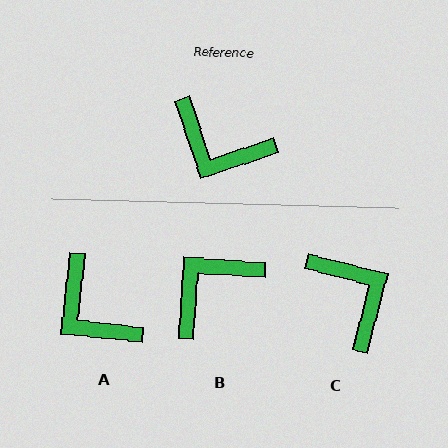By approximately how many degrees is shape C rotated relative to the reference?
Approximately 147 degrees counter-clockwise.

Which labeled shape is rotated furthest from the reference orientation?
C, about 147 degrees away.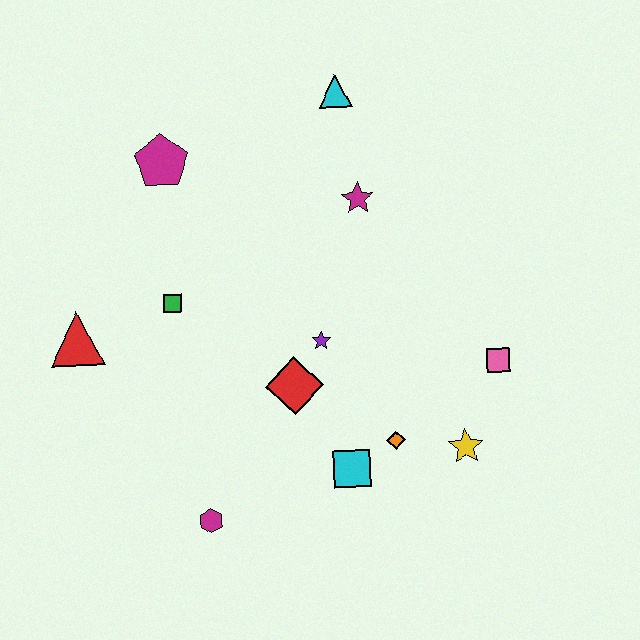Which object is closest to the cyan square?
The orange diamond is closest to the cyan square.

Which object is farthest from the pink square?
The red triangle is farthest from the pink square.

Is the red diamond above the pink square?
No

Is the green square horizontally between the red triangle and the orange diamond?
Yes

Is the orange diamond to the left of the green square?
No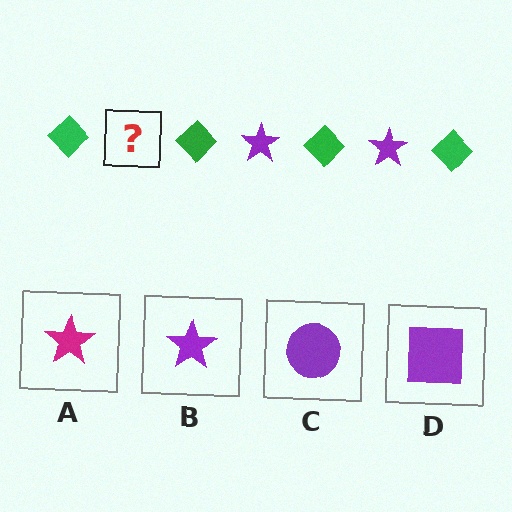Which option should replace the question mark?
Option B.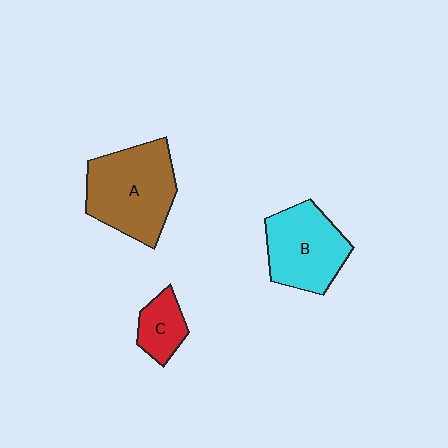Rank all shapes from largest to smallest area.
From largest to smallest: A (brown), B (cyan), C (red).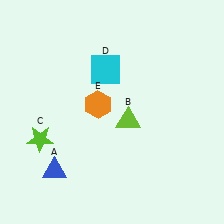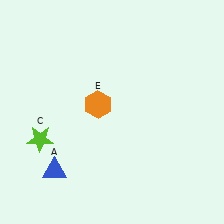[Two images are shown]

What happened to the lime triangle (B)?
The lime triangle (B) was removed in Image 2. It was in the bottom-right area of Image 1.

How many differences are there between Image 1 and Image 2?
There are 2 differences between the two images.